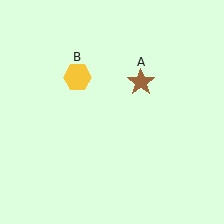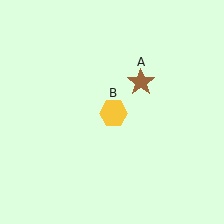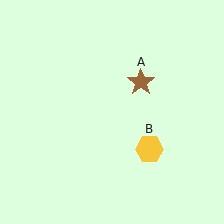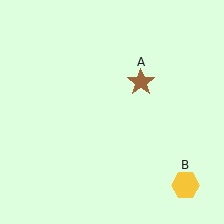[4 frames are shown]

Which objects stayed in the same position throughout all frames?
Brown star (object A) remained stationary.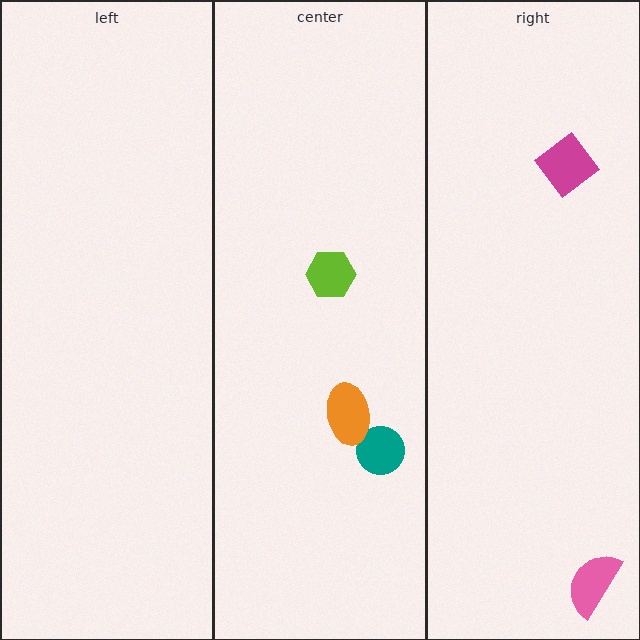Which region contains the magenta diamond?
The right region.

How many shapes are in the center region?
3.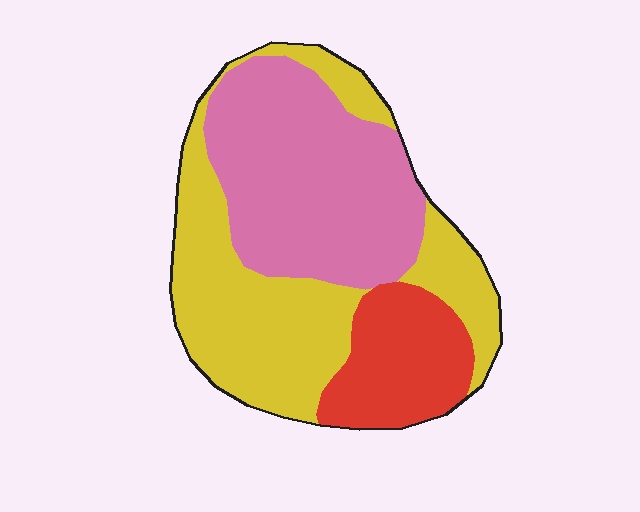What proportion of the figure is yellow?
Yellow covers about 40% of the figure.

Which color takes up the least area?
Red, at roughly 20%.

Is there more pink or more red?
Pink.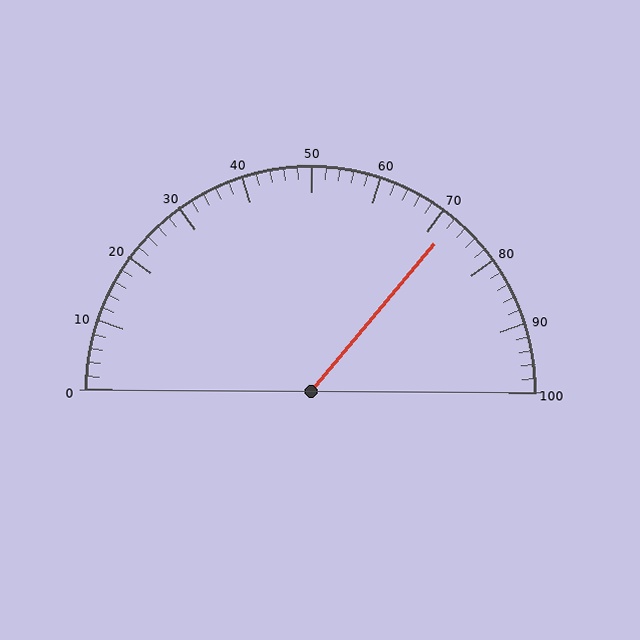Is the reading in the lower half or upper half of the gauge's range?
The reading is in the upper half of the range (0 to 100).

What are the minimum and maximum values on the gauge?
The gauge ranges from 0 to 100.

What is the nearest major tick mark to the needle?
The nearest major tick mark is 70.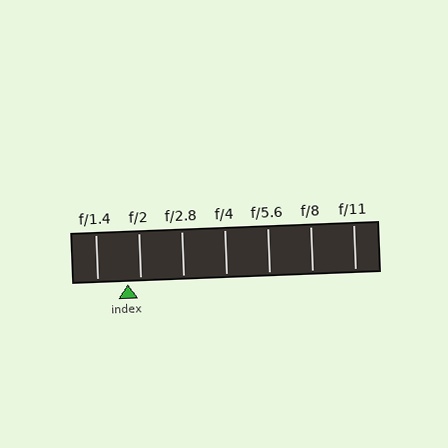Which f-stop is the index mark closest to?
The index mark is closest to f/2.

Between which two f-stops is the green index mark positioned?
The index mark is between f/1.4 and f/2.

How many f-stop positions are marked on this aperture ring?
There are 7 f-stop positions marked.